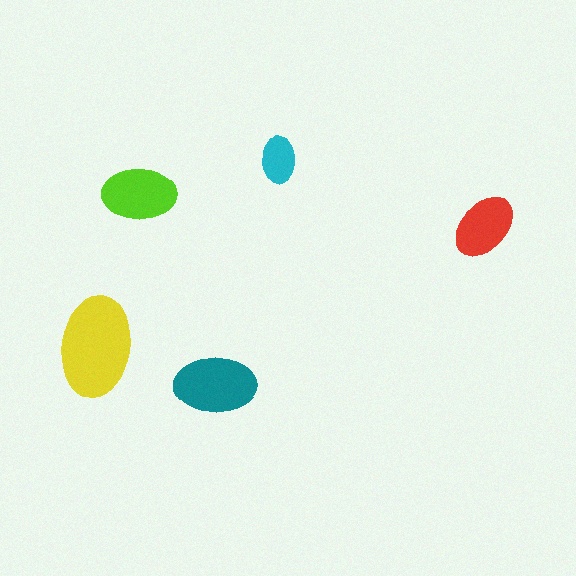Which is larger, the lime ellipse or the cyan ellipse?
The lime one.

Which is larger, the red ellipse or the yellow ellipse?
The yellow one.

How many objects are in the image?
There are 5 objects in the image.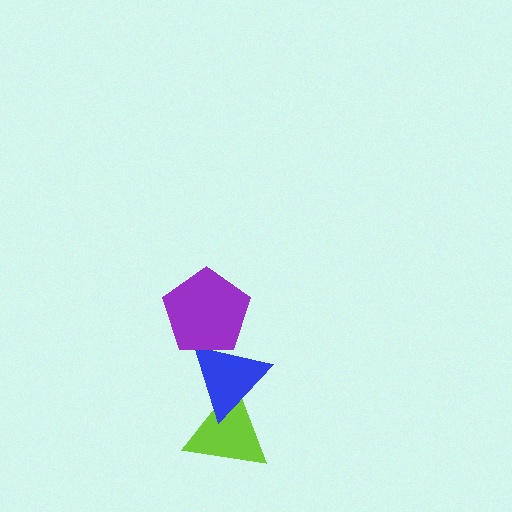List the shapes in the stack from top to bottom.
From top to bottom: the purple pentagon, the blue triangle, the lime triangle.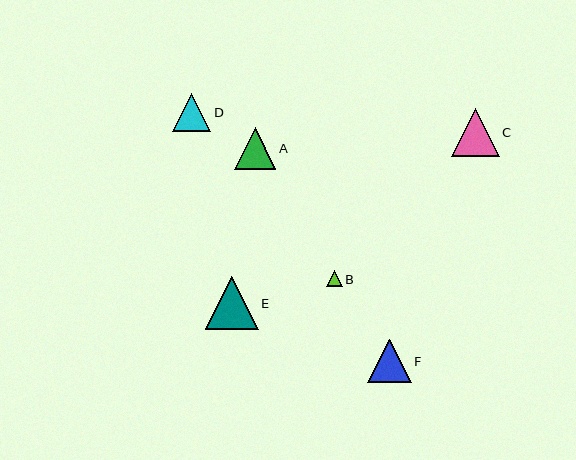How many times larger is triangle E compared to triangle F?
Triangle E is approximately 1.2 times the size of triangle F.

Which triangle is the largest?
Triangle E is the largest with a size of approximately 53 pixels.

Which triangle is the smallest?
Triangle B is the smallest with a size of approximately 16 pixels.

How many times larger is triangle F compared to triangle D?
Triangle F is approximately 1.1 times the size of triangle D.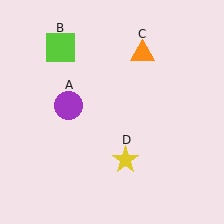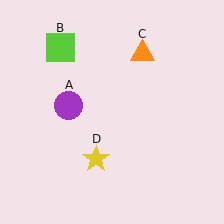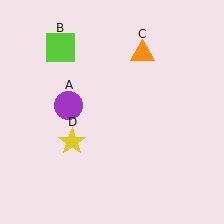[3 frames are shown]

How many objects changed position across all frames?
1 object changed position: yellow star (object D).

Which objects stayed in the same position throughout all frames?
Purple circle (object A) and lime square (object B) and orange triangle (object C) remained stationary.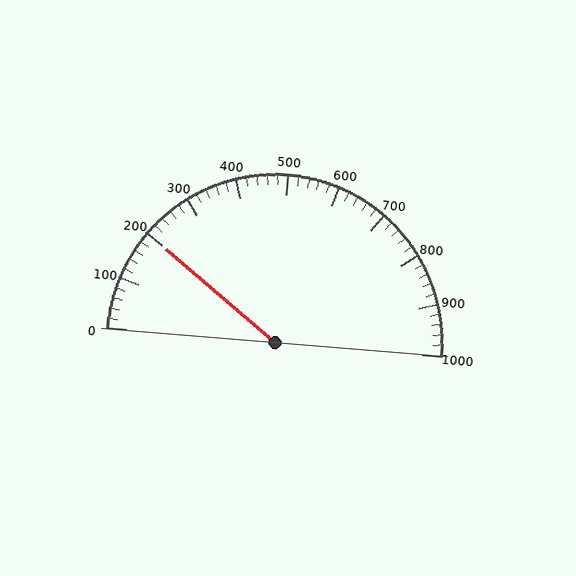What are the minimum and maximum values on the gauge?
The gauge ranges from 0 to 1000.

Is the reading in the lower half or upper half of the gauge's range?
The reading is in the lower half of the range (0 to 1000).